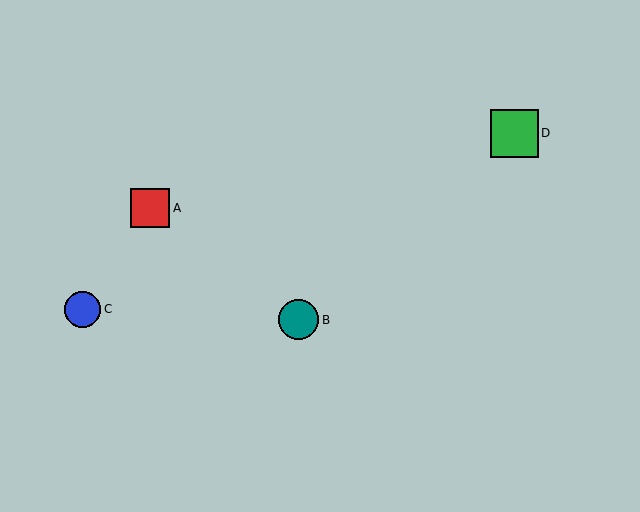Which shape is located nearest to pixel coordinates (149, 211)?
The red square (labeled A) at (150, 208) is nearest to that location.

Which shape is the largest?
The green square (labeled D) is the largest.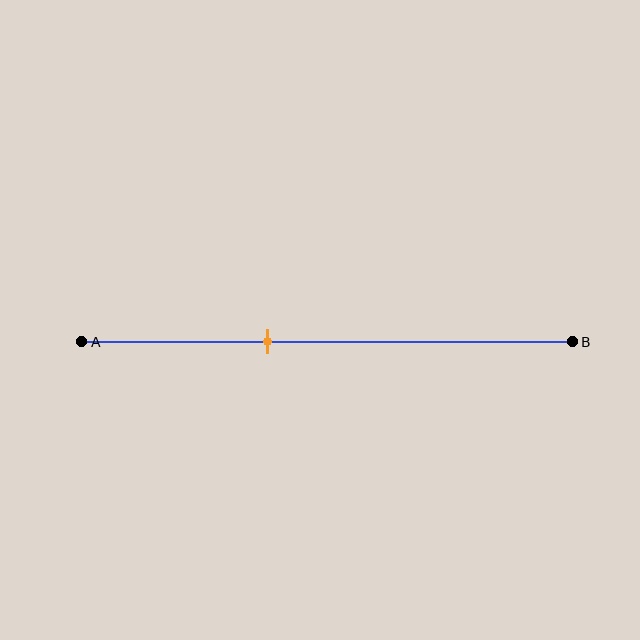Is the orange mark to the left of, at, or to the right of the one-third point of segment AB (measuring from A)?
The orange mark is to the right of the one-third point of segment AB.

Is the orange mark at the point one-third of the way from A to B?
No, the mark is at about 40% from A, not at the 33% one-third point.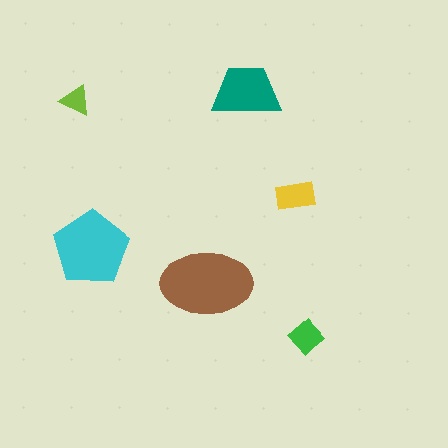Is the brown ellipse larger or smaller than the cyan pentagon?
Larger.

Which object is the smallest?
The lime triangle.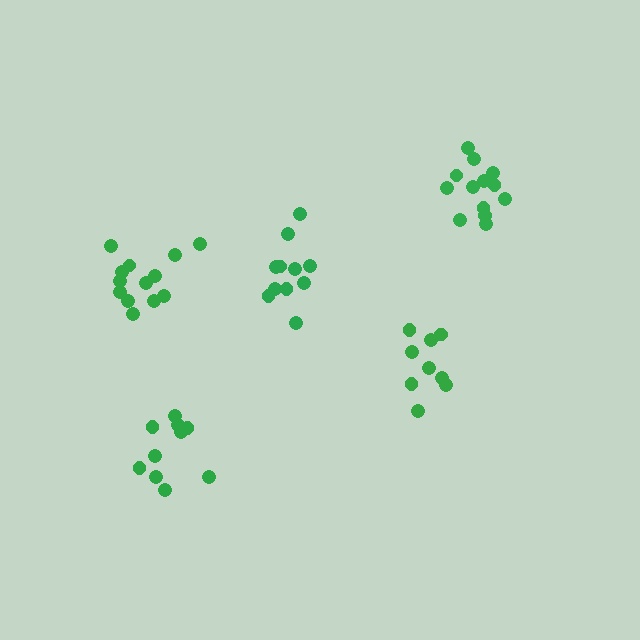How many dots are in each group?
Group 1: 11 dots, Group 2: 13 dots, Group 3: 9 dots, Group 4: 13 dots, Group 5: 10 dots (56 total).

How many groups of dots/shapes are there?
There are 5 groups.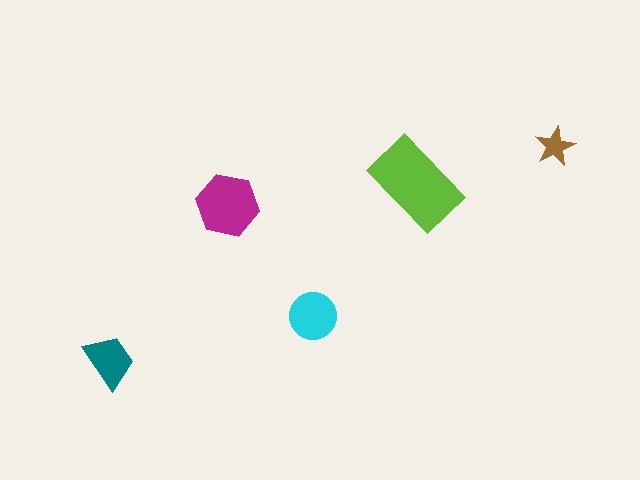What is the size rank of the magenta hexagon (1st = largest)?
2nd.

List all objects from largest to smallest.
The lime rectangle, the magenta hexagon, the cyan circle, the teal trapezoid, the brown star.